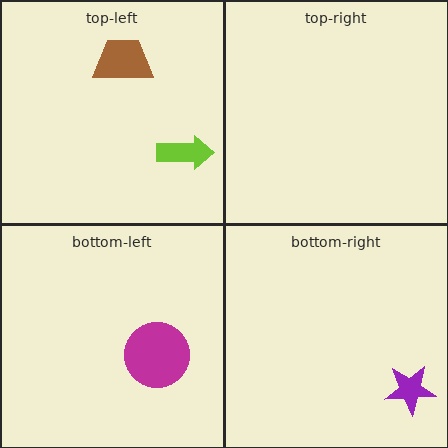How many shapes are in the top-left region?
2.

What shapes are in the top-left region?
The brown trapezoid, the lime arrow.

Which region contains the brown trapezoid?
The top-left region.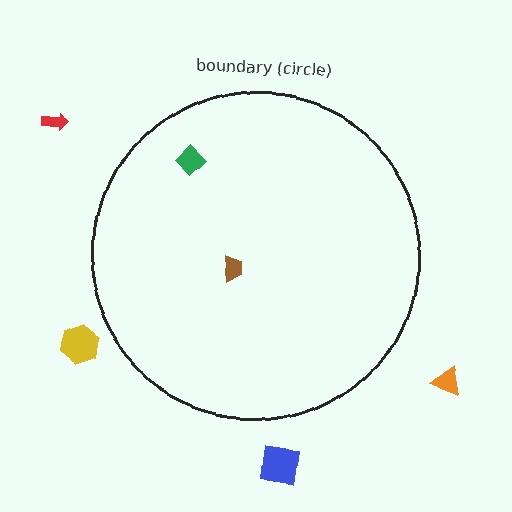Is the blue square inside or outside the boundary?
Outside.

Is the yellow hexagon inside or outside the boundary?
Outside.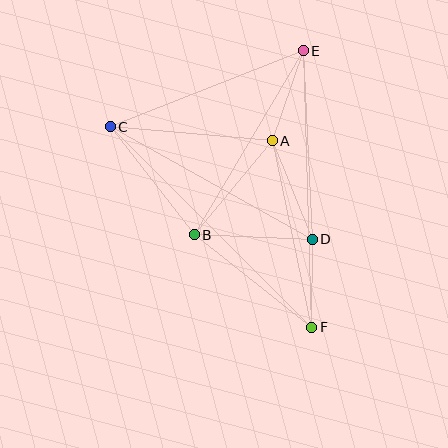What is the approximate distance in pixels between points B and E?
The distance between B and E is approximately 214 pixels.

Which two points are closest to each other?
Points D and F are closest to each other.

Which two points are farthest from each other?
Points C and F are farthest from each other.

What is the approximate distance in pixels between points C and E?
The distance between C and E is approximately 207 pixels.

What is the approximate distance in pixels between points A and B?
The distance between A and B is approximately 122 pixels.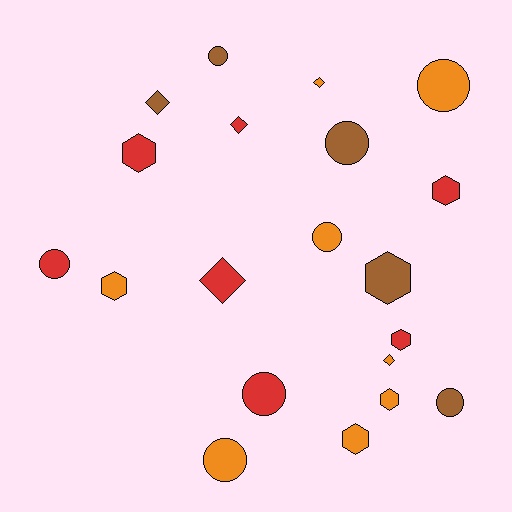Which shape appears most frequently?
Circle, with 8 objects.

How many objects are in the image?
There are 20 objects.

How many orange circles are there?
There are 3 orange circles.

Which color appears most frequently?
Orange, with 8 objects.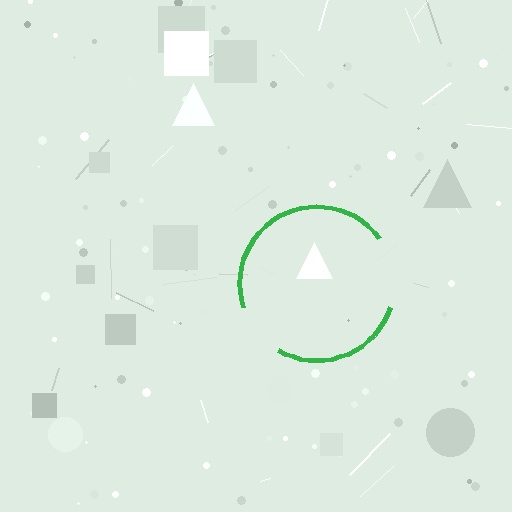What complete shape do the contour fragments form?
The contour fragments form a circle.